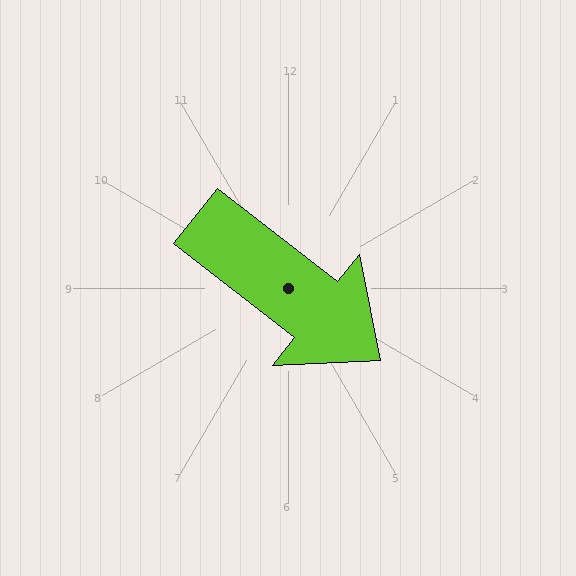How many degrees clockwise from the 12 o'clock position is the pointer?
Approximately 128 degrees.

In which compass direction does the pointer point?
Southeast.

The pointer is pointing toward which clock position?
Roughly 4 o'clock.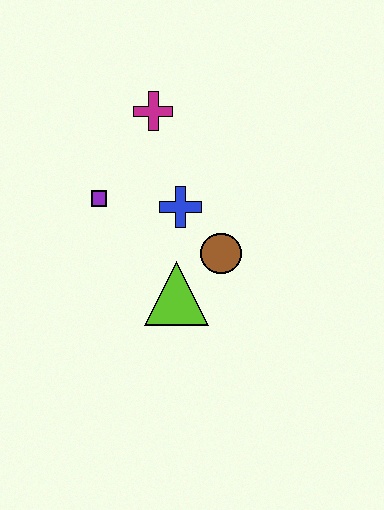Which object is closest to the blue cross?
The brown circle is closest to the blue cross.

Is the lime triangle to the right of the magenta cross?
Yes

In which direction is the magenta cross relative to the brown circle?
The magenta cross is above the brown circle.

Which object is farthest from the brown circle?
The magenta cross is farthest from the brown circle.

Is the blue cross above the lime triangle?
Yes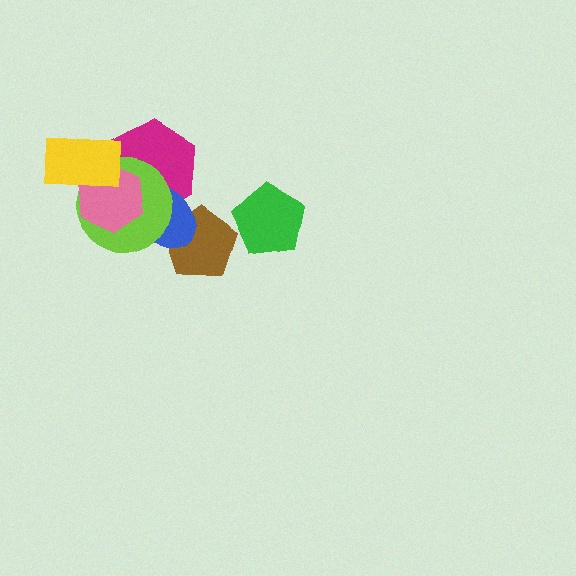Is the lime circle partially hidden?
Yes, it is partially covered by another shape.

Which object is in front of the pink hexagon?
The yellow rectangle is in front of the pink hexagon.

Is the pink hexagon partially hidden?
Yes, it is partially covered by another shape.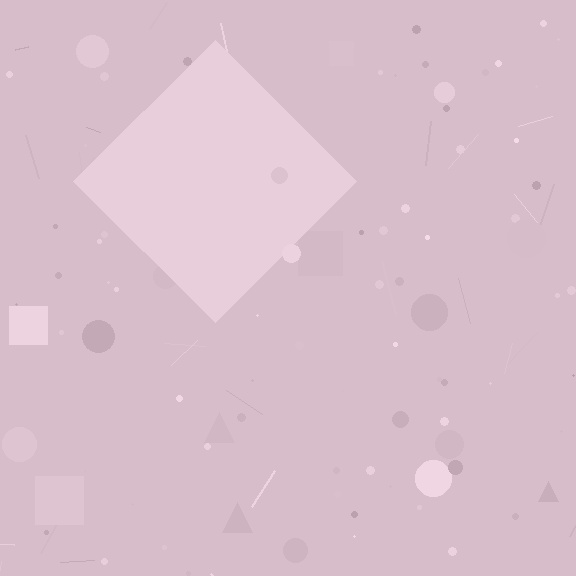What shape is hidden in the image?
A diamond is hidden in the image.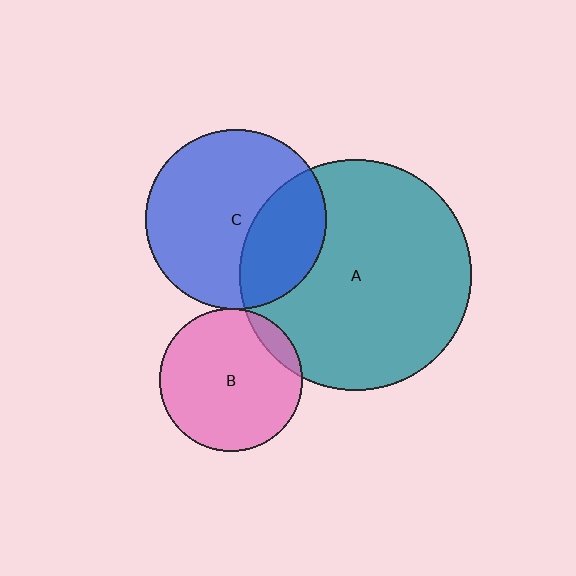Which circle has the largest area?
Circle A (teal).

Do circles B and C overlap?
Yes.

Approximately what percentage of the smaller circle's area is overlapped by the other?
Approximately 5%.